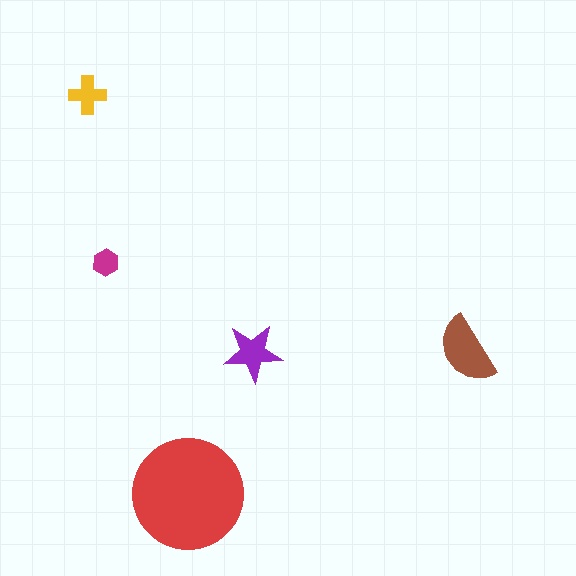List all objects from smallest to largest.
The magenta hexagon, the yellow cross, the purple star, the brown semicircle, the red circle.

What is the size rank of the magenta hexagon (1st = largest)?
5th.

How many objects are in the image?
There are 5 objects in the image.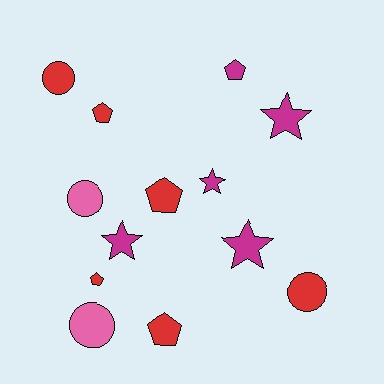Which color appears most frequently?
Red, with 6 objects.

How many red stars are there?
There are no red stars.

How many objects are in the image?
There are 13 objects.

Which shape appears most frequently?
Pentagon, with 5 objects.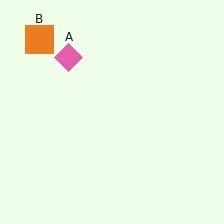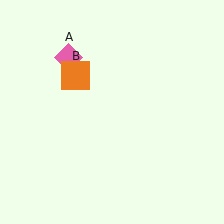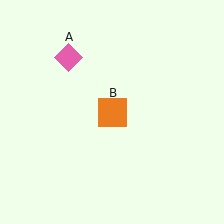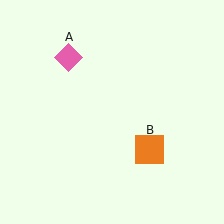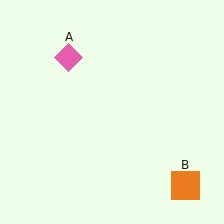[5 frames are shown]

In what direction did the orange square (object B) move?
The orange square (object B) moved down and to the right.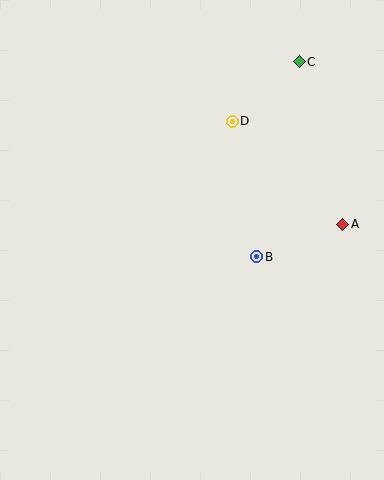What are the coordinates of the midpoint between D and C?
The midpoint between D and C is at (266, 92).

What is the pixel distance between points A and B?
The distance between A and B is 92 pixels.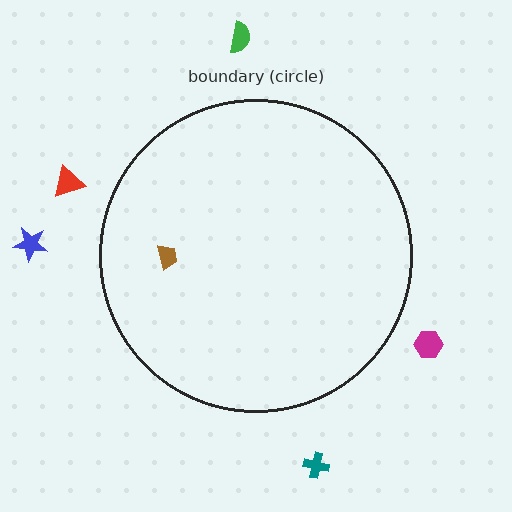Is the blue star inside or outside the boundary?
Outside.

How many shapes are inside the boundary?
1 inside, 5 outside.